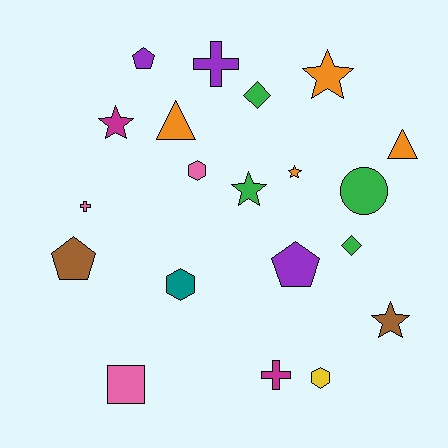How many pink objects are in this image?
There are 3 pink objects.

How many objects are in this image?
There are 20 objects.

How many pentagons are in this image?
There are 3 pentagons.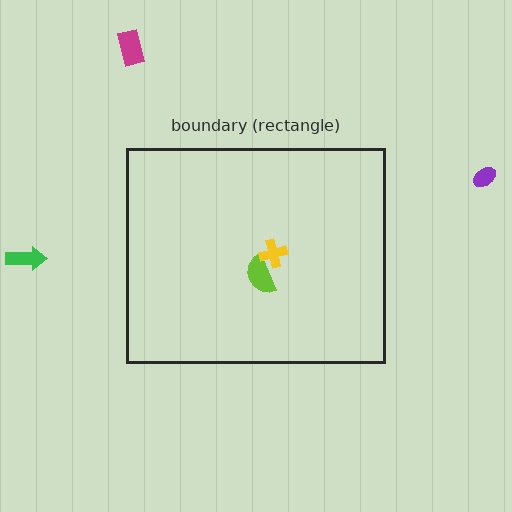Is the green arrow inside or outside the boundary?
Outside.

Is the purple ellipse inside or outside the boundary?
Outside.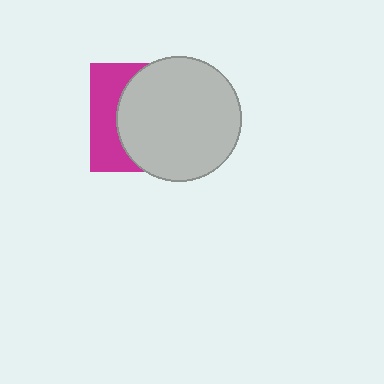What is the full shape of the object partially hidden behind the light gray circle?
The partially hidden object is a magenta square.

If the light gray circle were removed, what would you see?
You would see the complete magenta square.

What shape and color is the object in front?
The object in front is a light gray circle.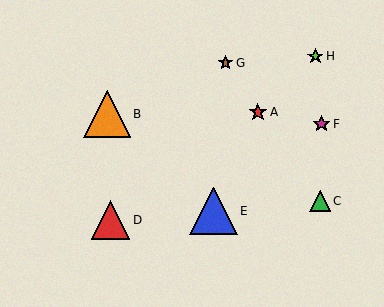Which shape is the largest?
The blue triangle (labeled E) is the largest.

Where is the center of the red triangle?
The center of the red triangle is at (110, 220).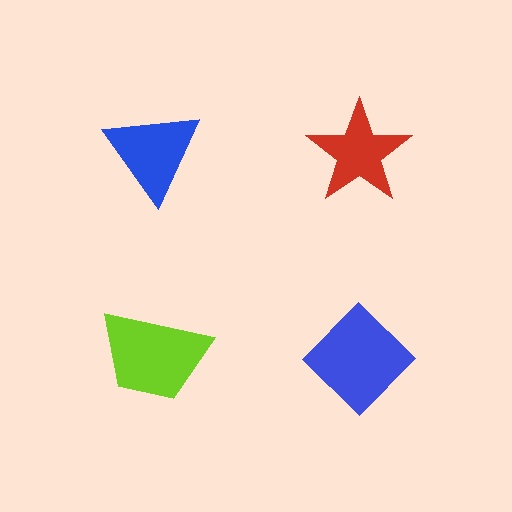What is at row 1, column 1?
A blue triangle.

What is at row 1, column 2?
A red star.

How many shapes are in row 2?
2 shapes.